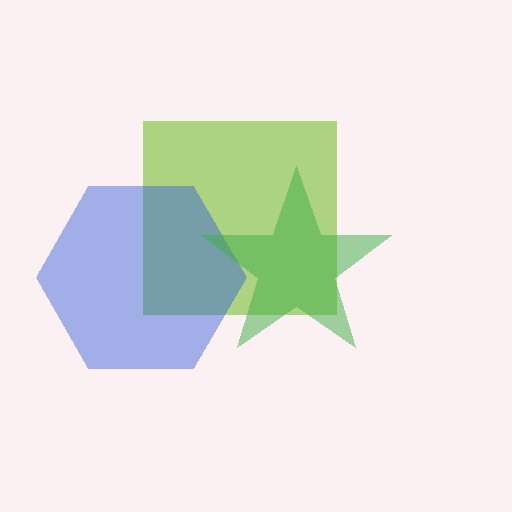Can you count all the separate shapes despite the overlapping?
Yes, there are 3 separate shapes.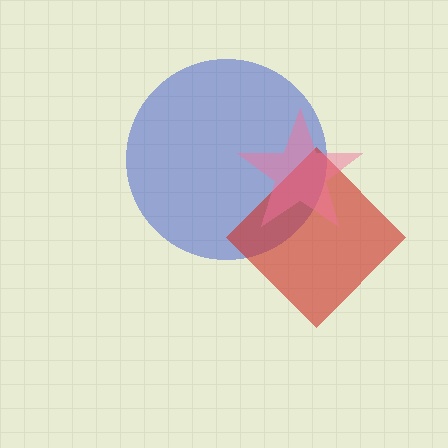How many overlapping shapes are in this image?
There are 3 overlapping shapes in the image.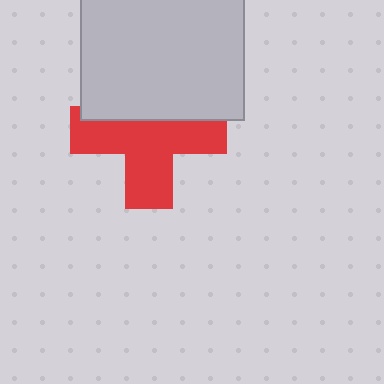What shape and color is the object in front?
The object in front is a light gray rectangle.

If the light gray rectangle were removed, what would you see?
You would see the complete red cross.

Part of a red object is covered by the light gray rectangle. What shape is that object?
It is a cross.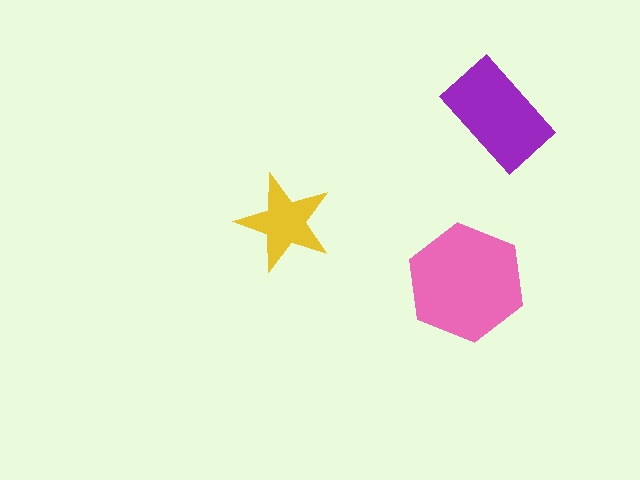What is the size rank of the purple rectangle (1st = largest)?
2nd.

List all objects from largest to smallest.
The pink hexagon, the purple rectangle, the yellow star.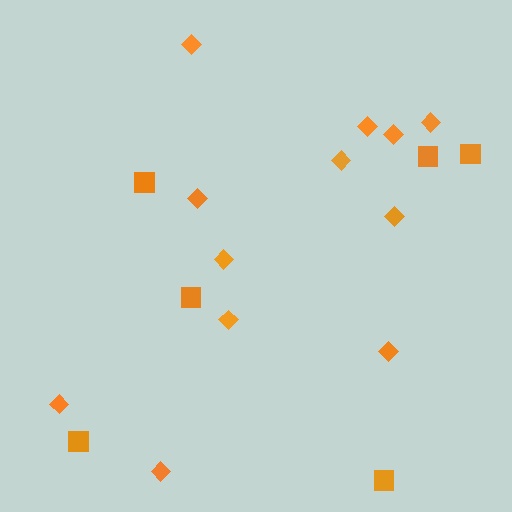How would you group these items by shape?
There are 2 groups: one group of squares (6) and one group of diamonds (12).